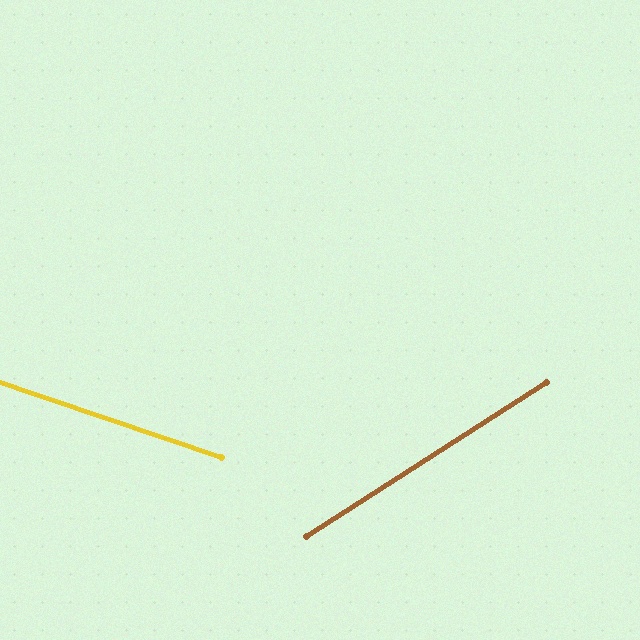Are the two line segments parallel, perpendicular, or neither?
Neither parallel nor perpendicular — they differ by about 51°.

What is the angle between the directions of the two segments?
Approximately 51 degrees.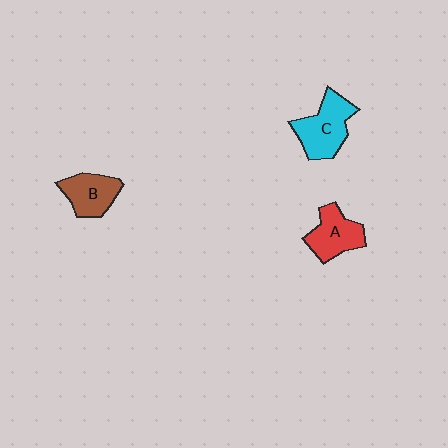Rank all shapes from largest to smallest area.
From largest to smallest: C (cyan), A (red), B (brown).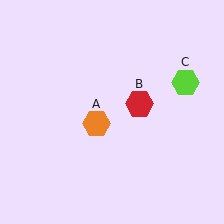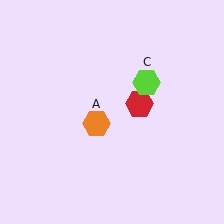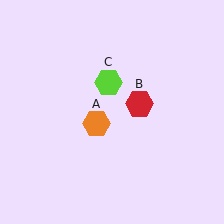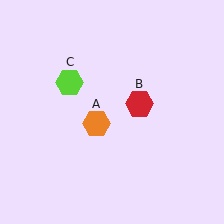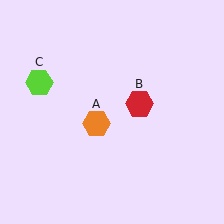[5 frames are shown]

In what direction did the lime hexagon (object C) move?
The lime hexagon (object C) moved left.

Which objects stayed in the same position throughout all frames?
Orange hexagon (object A) and red hexagon (object B) remained stationary.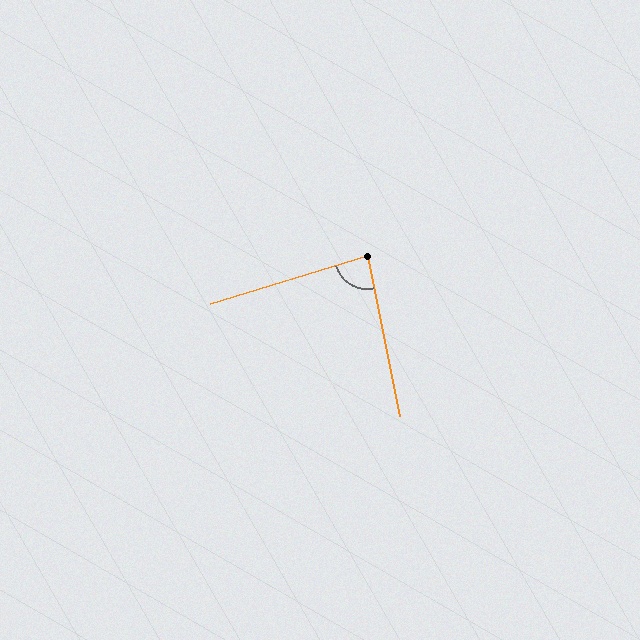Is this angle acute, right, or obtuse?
It is acute.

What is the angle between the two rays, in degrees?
Approximately 85 degrees.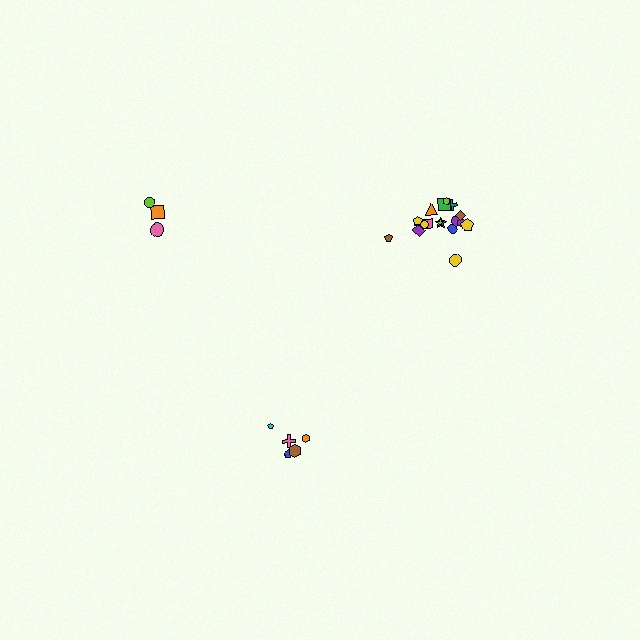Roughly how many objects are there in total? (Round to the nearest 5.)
Roughly 25 objects in total.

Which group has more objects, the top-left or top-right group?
The top-right group.